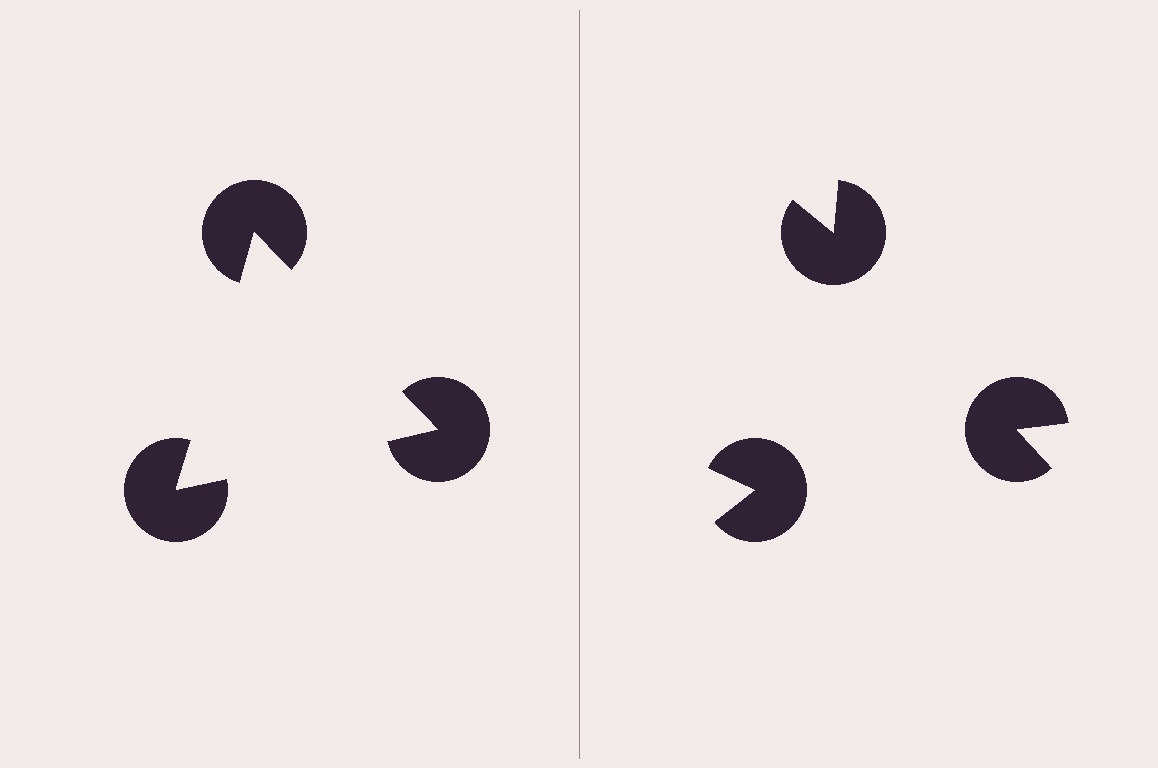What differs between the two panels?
The pac-man discs are positioned identically on both sides; only the wedge orientations differ. On the left they align to a triangle; on the right they are misaligned.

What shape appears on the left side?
An illusory triangle.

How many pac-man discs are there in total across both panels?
6 — 3 on each side.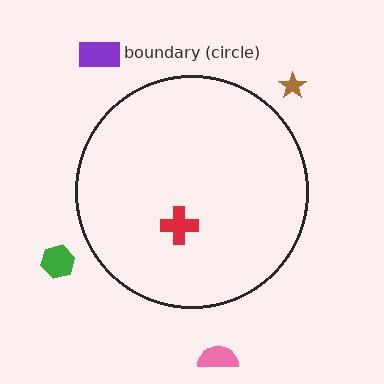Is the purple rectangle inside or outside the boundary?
Outside.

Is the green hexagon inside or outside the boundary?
Outside.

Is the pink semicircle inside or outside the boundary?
Outside.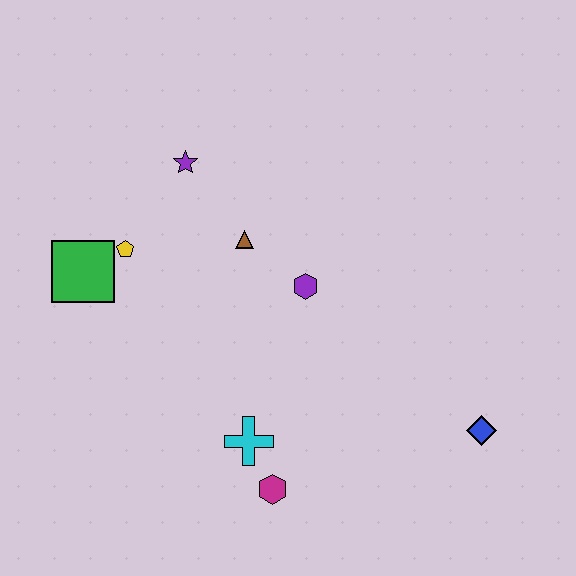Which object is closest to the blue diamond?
The magenta hexagon is closest to the blue diamond.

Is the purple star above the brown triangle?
Yes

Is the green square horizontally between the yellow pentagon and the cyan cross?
No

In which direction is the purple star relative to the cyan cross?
The purple star is above the cyan cross.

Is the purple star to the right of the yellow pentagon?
Yes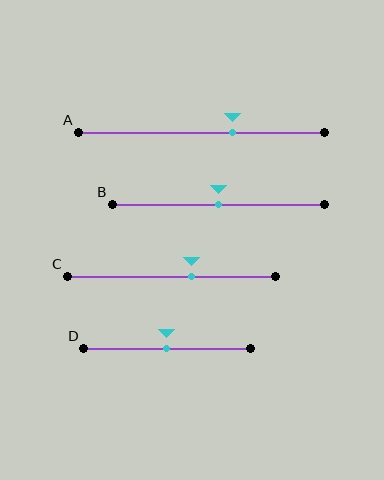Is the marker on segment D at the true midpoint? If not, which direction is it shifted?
Yes, the marker on segment D is at the true midpoint.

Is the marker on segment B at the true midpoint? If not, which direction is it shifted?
Yes, the marker on segment B is at the true midpoint.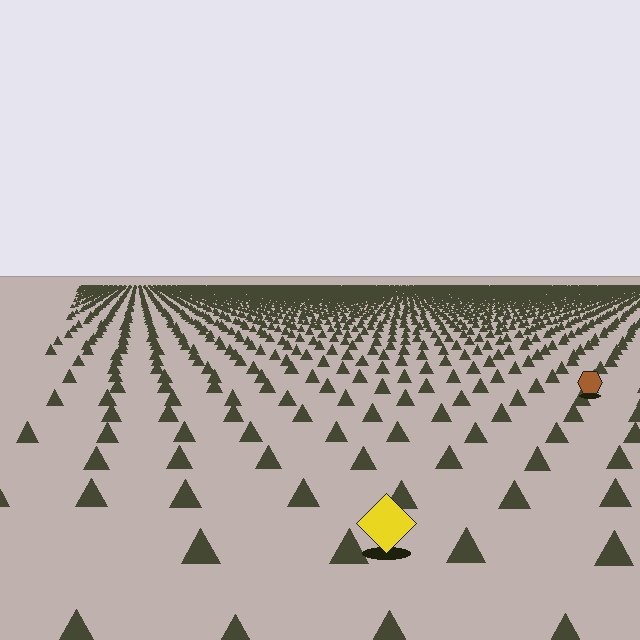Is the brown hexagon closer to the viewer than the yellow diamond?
No. The yellow diamond is closer — you can tell from the texture gradient: the ground texture is coarser near it.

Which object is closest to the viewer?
The yellow diamond is closest. The texture marks near it are larger and more spread out.